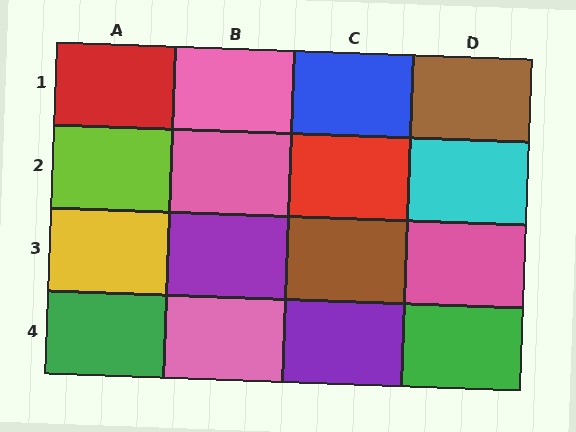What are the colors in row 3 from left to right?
Yellow, purple, brown, pink.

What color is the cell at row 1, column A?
Red.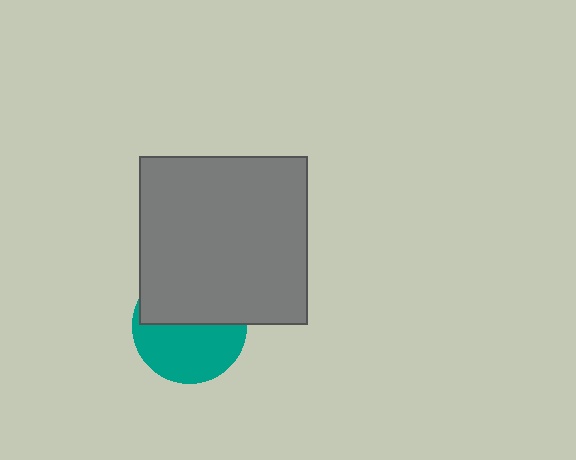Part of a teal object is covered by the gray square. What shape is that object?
It is a circle.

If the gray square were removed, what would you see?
You would see the complete teal circle.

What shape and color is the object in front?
The object in front is a gray square.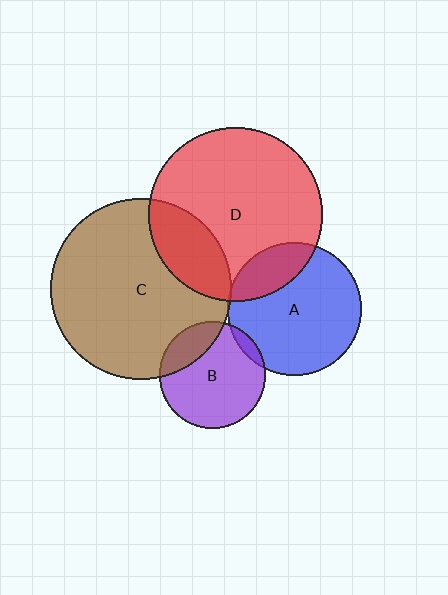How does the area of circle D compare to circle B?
Approximately 2.7 times.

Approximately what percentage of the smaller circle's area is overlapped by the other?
Approximately 20%.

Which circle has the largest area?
Circle C (brown).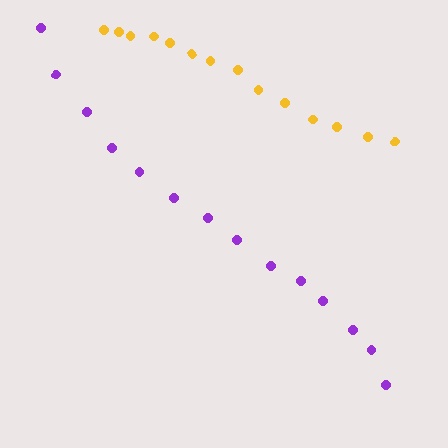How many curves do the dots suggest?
There are 2 distinct paths.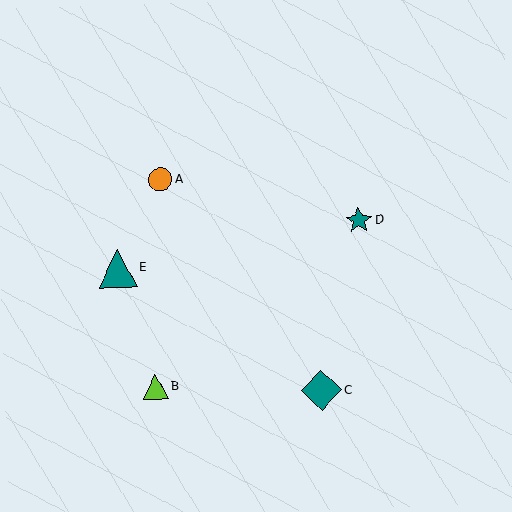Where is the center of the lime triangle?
The center of the lime triangle is at (156, 387).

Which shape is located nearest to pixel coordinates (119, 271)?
The teal triangle (labeled E) at (118, 268) is nearest to that location.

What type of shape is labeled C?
Shape C is a teal diamond.